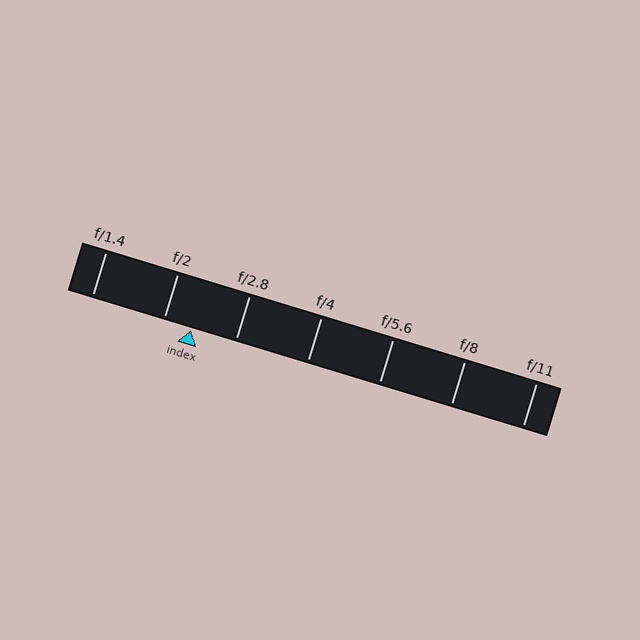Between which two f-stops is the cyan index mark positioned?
The index mark is between f/2 and f/2.8.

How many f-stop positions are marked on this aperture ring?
There are 7 f-stop positions marked.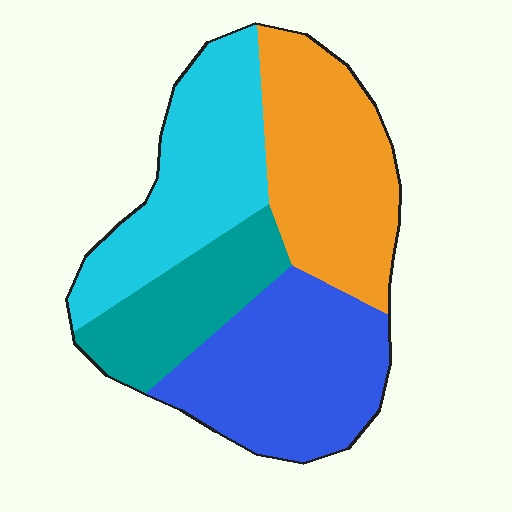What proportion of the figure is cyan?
Cyan takes up about one quarter (1/4) of the figure.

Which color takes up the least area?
Teal, at roughly 15%.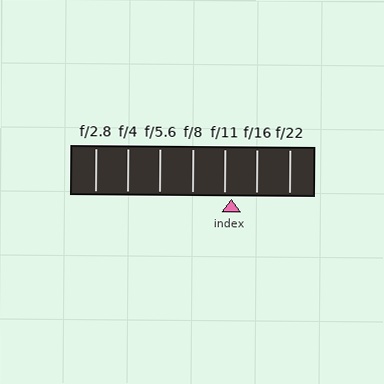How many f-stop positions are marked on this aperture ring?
There are 7 f-stop positions marked.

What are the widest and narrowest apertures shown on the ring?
The widest aperture shown is f/2.8 and the narrowest is f/22.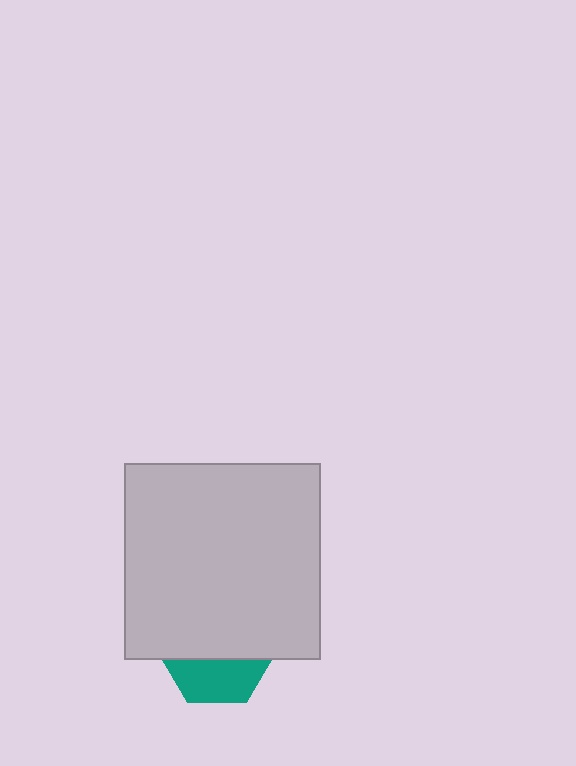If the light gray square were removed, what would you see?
You would see the complete teal hexagon.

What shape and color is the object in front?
The object in front is a light gray square.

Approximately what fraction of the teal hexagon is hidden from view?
Roughly 60% of the teal hexagon is hidden behind the light gray square.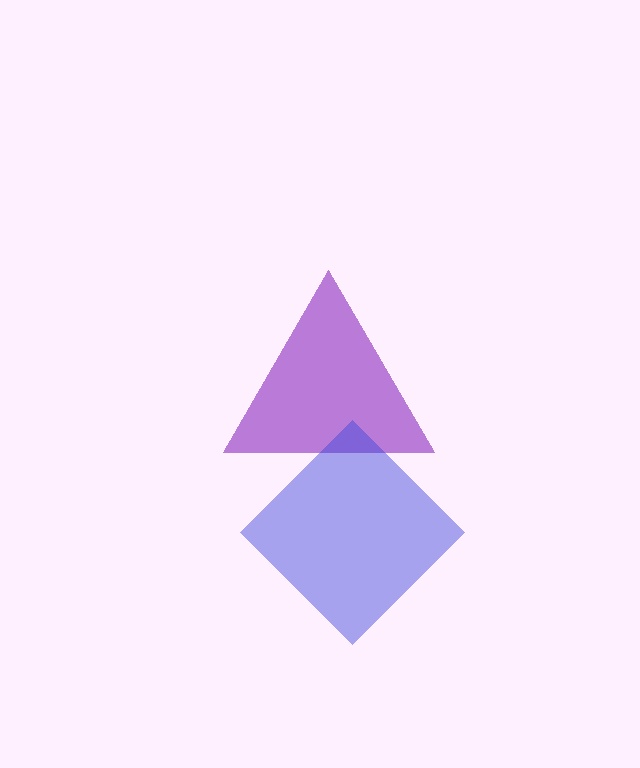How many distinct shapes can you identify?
There are 2 distinct shapes: a purple triangle, a blue diamond.